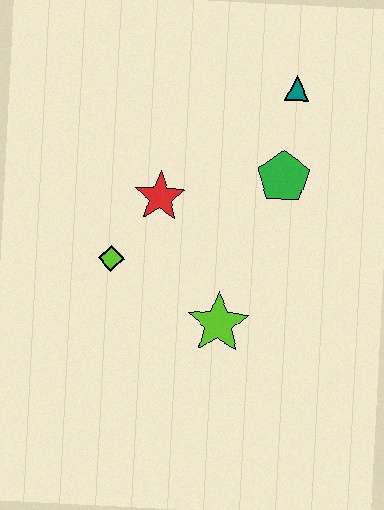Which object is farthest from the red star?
The teal triangle is farthest from the red star.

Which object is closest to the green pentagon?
The teal triangle is closest to the green pentagon.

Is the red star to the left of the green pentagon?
Yes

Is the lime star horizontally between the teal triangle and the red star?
Yes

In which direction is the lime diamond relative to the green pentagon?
The lime diamond is to the left of the green pentagon.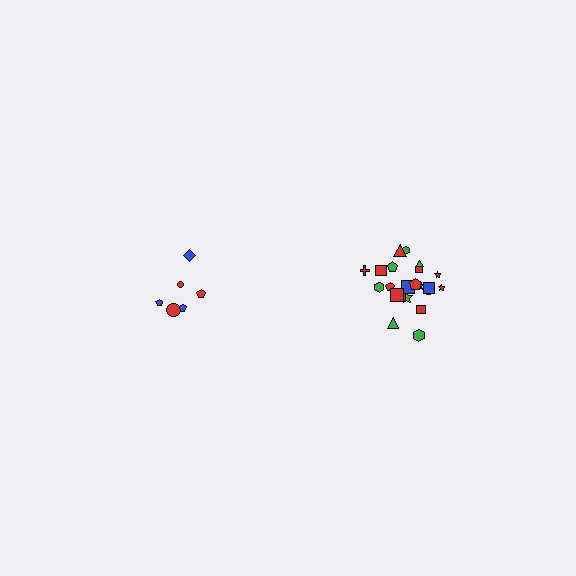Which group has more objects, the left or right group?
The right group.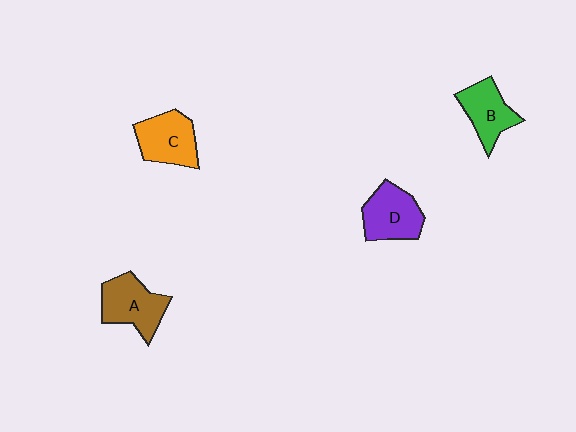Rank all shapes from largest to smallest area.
From largest to smallest: A (brown), D (purple), C (orange), B (green).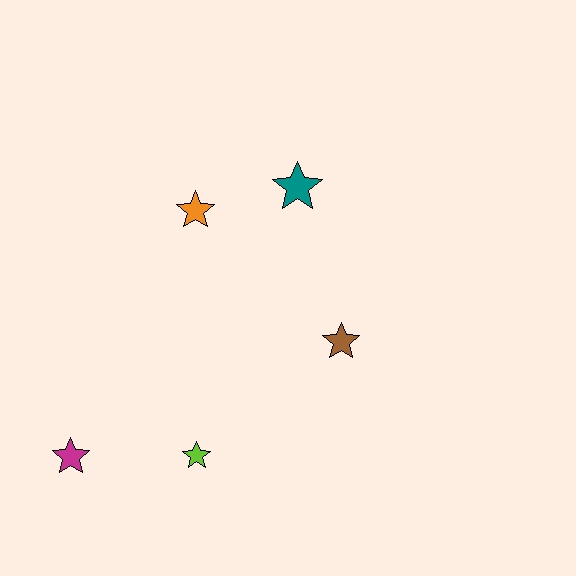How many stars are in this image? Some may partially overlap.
There are 5 stars.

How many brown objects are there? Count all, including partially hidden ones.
There is 1 brown object.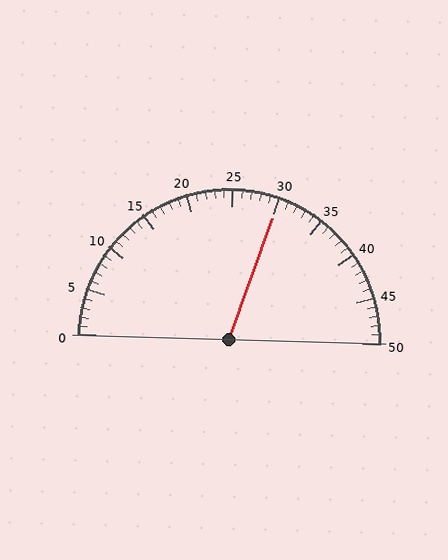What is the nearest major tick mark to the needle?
The nearest major tick mark is 30.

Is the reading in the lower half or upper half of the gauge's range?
The reading is in the upper half of the range (0 to 50).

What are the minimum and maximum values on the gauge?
The gauge ranges from 0 to 50.